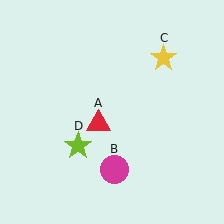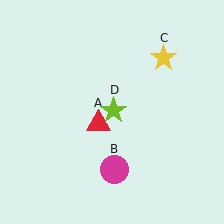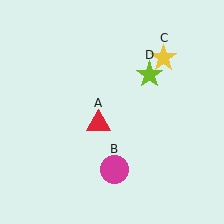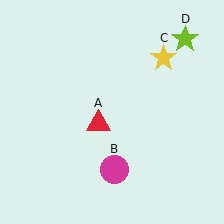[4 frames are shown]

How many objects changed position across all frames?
1 object changed position: lime star (object D).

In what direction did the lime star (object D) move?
The lime star (object D) moved up and to the right.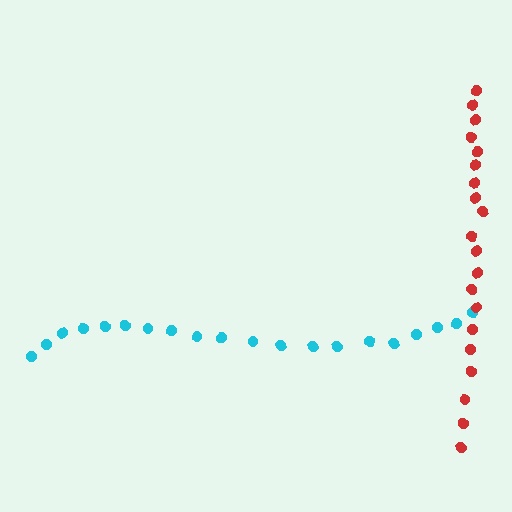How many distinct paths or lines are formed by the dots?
There are 2 distinct paths.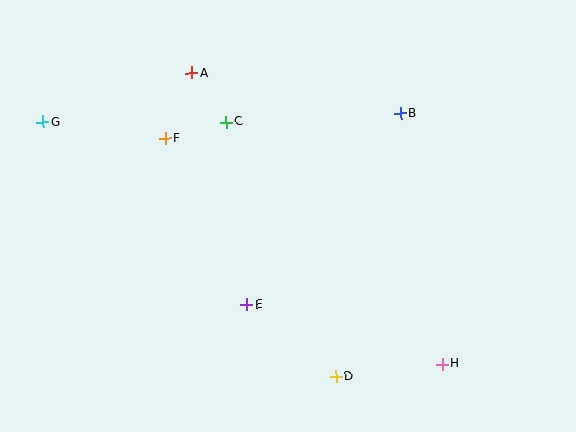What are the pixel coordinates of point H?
Point H is at (442, 364).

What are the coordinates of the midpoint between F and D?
The midpoint between F and D is at (251, 258).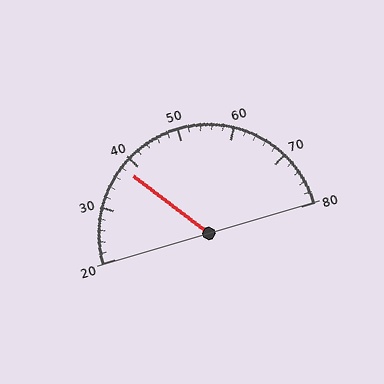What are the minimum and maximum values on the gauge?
The gauge ranges from 20 to 80.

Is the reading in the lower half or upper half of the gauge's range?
The reading is in the lower half of the range (20 to 80).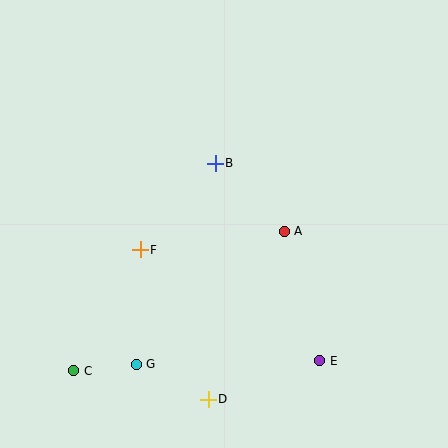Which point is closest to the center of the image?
Point A at (284, 231) is closest to the center.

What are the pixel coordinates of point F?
Point F is at (140, 250).